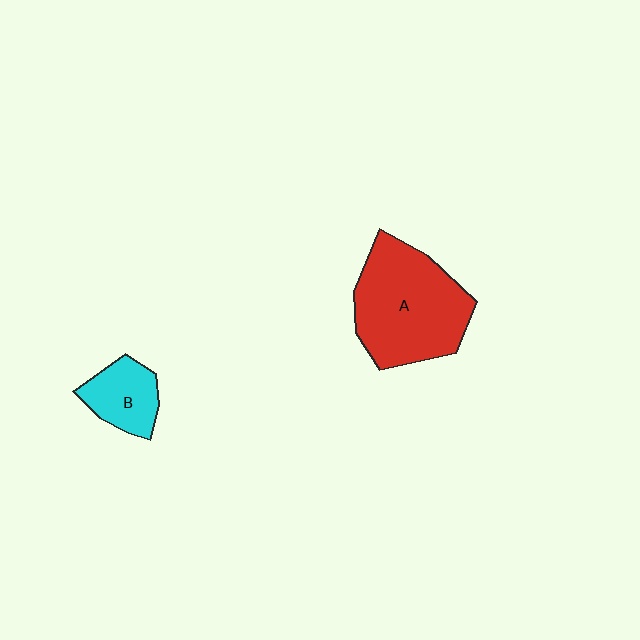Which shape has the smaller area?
Shape B (cyan).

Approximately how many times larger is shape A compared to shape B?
Approximately 2.6 times.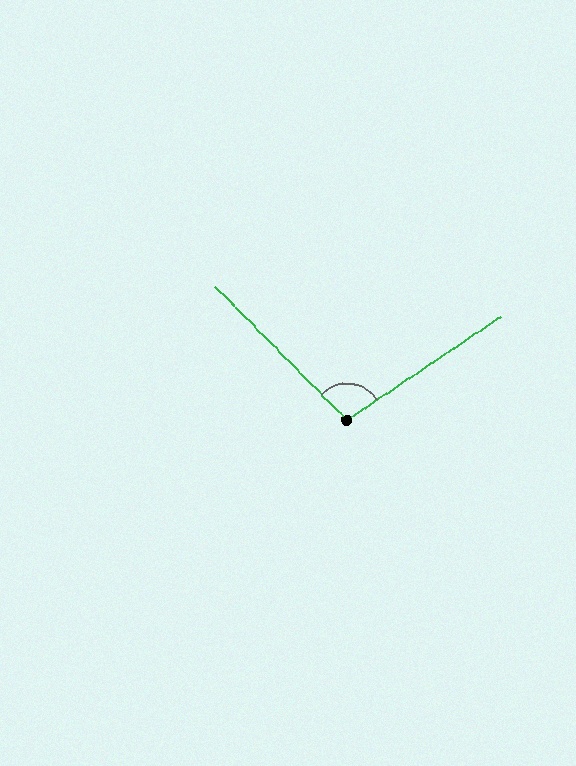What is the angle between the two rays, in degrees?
Approximately 101 degrees.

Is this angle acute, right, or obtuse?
It is obtuse.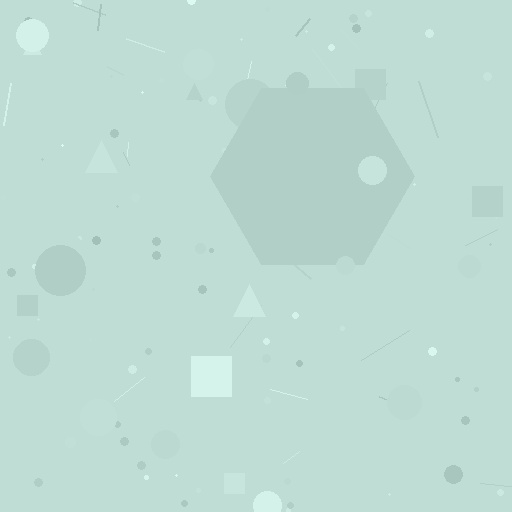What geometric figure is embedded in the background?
A hexagon is embedded in the background.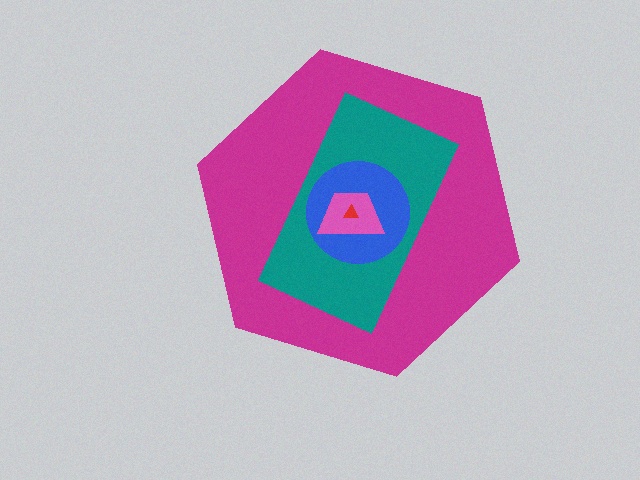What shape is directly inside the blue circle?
The pink trapezoid.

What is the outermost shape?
The magenta hexagon.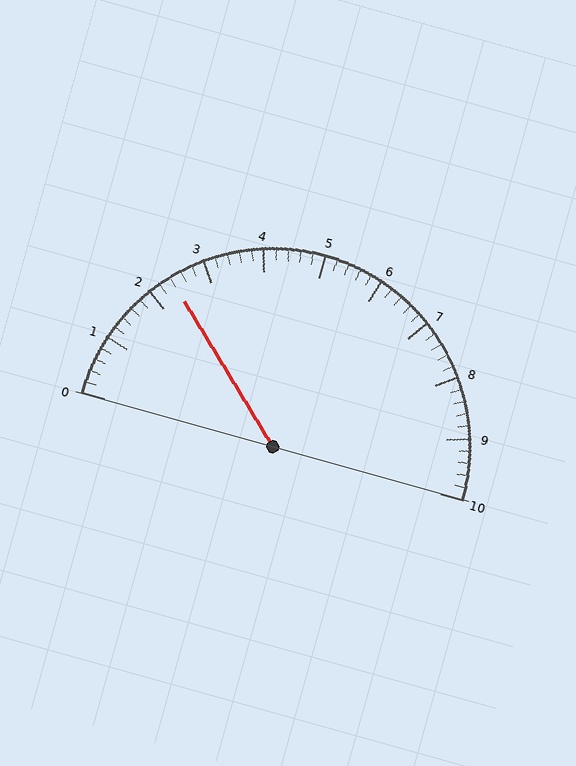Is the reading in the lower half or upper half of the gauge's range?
The reading is in the lower half of the range (0 to 10).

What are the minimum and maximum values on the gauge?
The gauge ranges from 0 to 10.